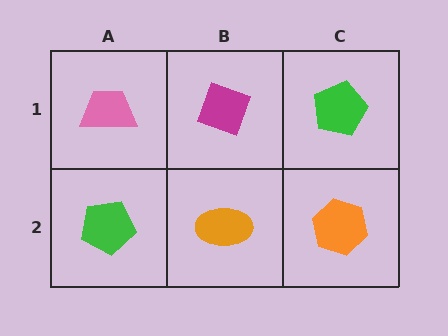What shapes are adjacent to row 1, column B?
An orange ellipse (row 2, column B), a pink trapezoid (row 1, column A), a green pentagon (row 1, column C).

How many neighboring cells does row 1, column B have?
3.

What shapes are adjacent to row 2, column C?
A green pentagon (row 1, column C), an orange ellipse (row 2, column B).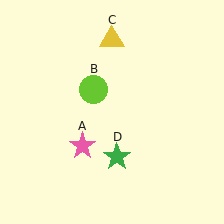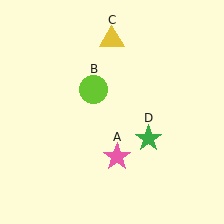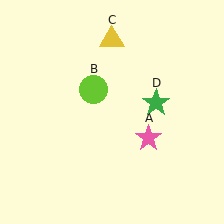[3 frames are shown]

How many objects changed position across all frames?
2 objects changed position: pink star (object A), green star (object D).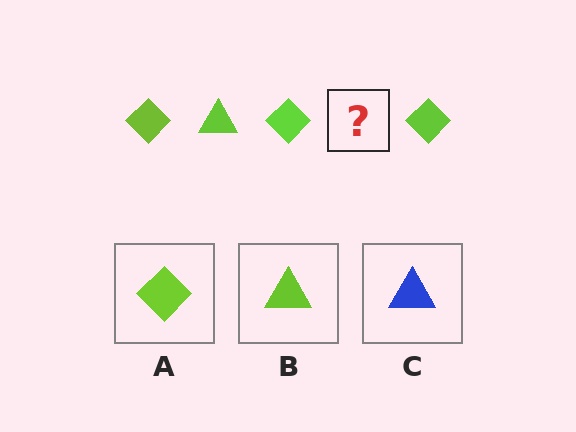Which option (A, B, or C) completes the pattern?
B.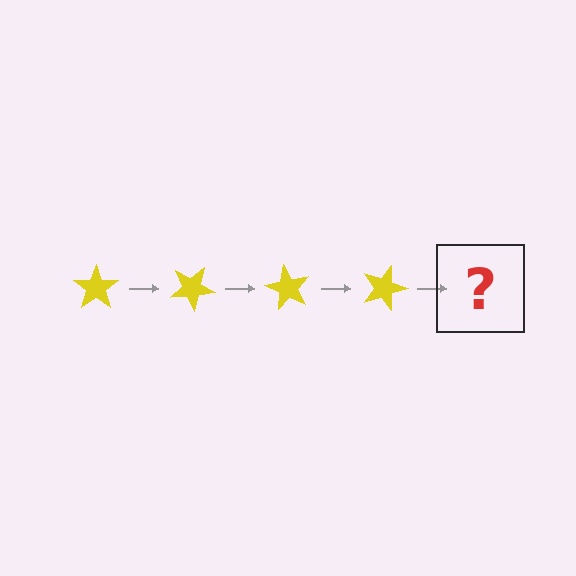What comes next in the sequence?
The next element should be a yellow star rotated 120 degrees.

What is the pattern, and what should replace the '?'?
The pattern is that the star rotates 30 degrees each step. The '?' should be a yellow star rotated 120 degrees.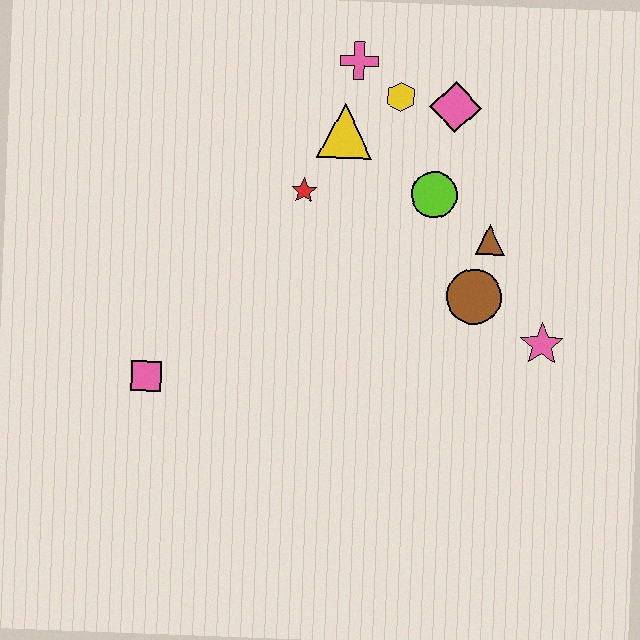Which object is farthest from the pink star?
The pink square is farthest from the pink star.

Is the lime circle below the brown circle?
No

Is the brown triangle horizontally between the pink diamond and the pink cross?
No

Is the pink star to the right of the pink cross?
Yes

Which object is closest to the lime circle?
The brown triangle is closest to the lime circle.